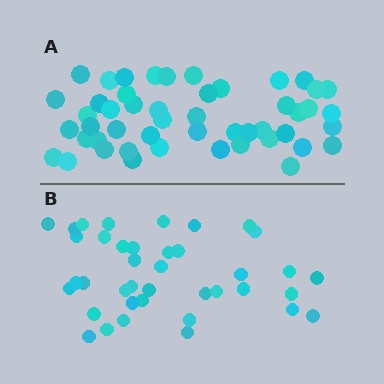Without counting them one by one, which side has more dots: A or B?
Region A (the top region) has more dots.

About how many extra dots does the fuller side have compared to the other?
Region A has roughly 10 or so more dots than region B.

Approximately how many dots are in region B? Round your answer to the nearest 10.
About 40 dots. (The exact count is 39, which rounds to 40.)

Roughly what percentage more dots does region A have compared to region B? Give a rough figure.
About 25% more.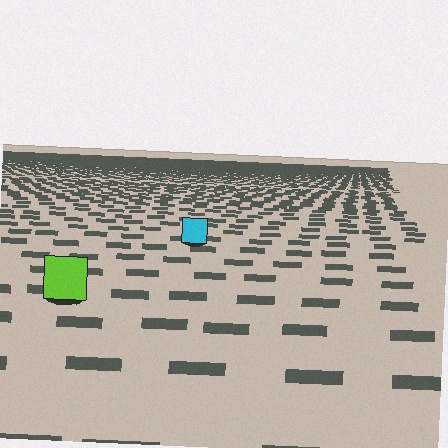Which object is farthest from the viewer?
The cyan square is farthest from the viewer. It appears smaller and the ground texture around it is denser.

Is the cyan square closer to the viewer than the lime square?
No. The lime square is closer — you can tell from the texture gradient: the ground texture is coarser near it.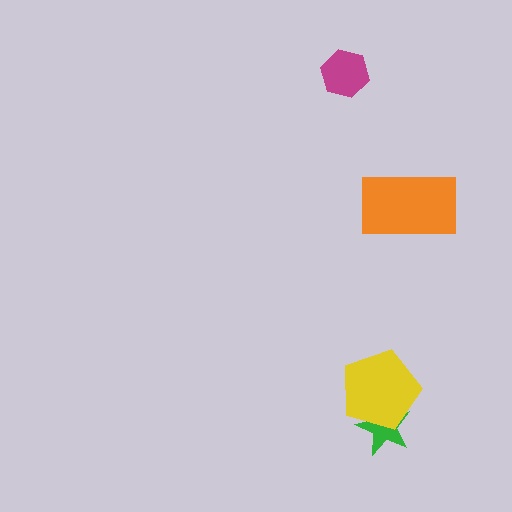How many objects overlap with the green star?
1 object overlaps with the green star.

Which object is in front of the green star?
The yellow pentagon is in front of the green star.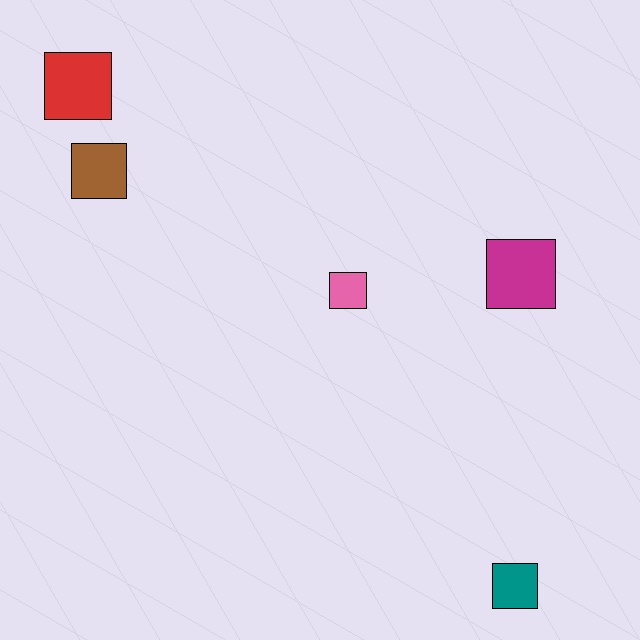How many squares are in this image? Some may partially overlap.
There are 5 squares.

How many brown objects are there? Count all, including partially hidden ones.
There is 1 brown object.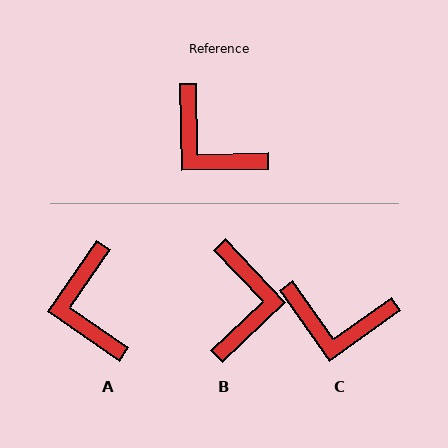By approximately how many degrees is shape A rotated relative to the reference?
Approximately 35 degrees clockwise.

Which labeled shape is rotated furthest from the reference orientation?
B, about 132 degrees away.